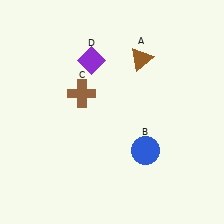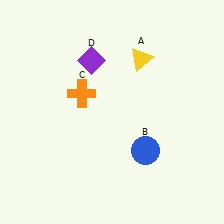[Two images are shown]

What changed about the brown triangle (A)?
In Image 1, A is brown. In Image 2, it changed to yellow.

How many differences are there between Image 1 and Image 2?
There are 2 differences between the two images.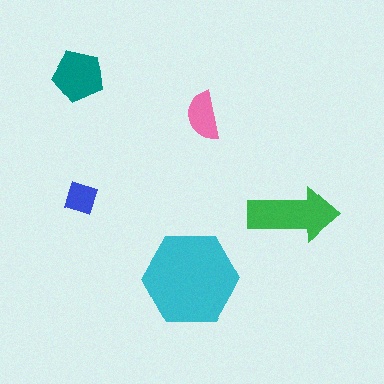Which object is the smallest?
The blue diamond.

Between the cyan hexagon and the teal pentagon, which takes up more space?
The cyan hexagon.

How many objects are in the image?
There are 5 objects in the image.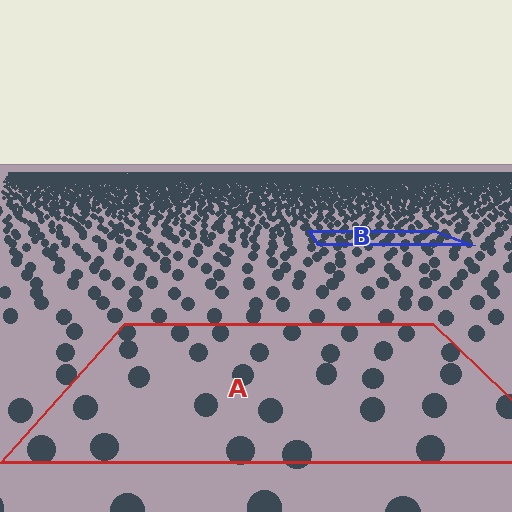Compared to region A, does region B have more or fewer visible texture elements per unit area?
Region B has more texture elements per unit area — they are packed more densely because it is farther away.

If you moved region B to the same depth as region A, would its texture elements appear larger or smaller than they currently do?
They would appear larger. At a closer depth, the same texture elements are projected at a bigger on-screen size.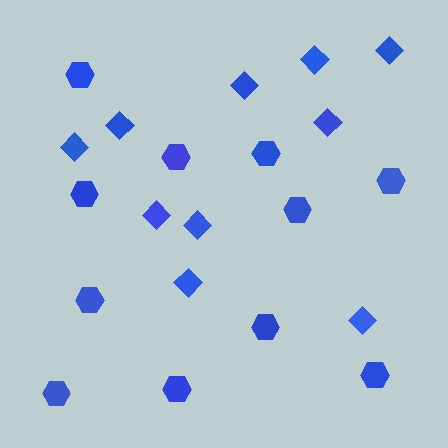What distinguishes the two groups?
There are 2 groups: one group of hexagons (11) and one group of diamonds (10).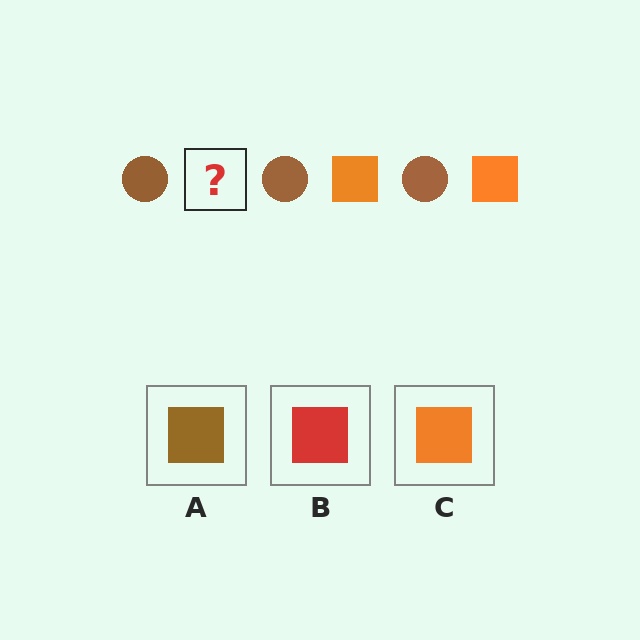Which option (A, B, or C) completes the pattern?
C.